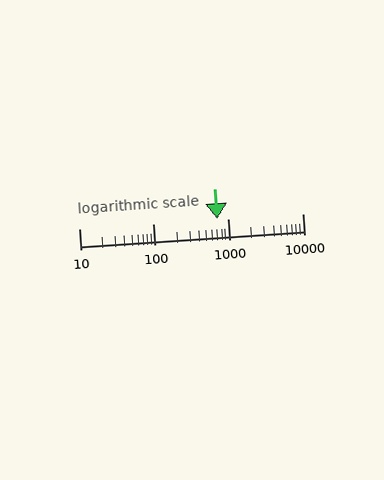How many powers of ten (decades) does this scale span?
The scale spans 3 decades, from 10 to 10000.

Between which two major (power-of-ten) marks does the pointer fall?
The pointer is between 100 and 1000.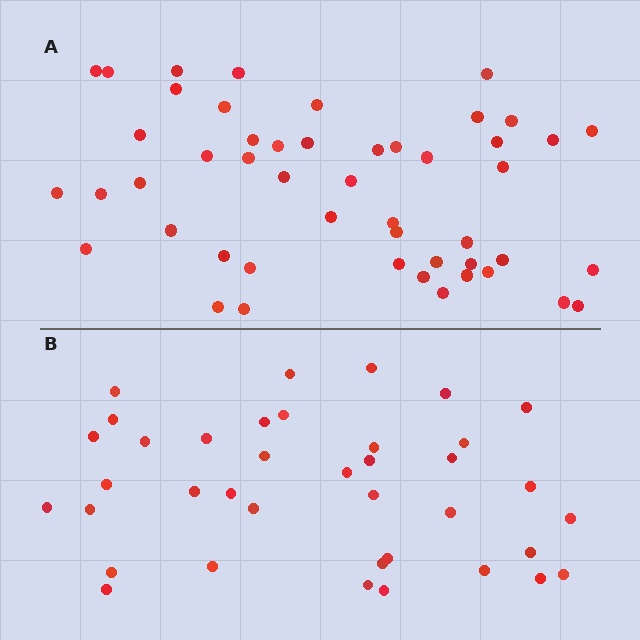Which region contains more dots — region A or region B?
Region A (the top region) has more dots.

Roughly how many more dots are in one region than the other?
Region A has roughly 12 or so more dots than region B.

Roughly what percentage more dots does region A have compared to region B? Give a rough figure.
About 30% more.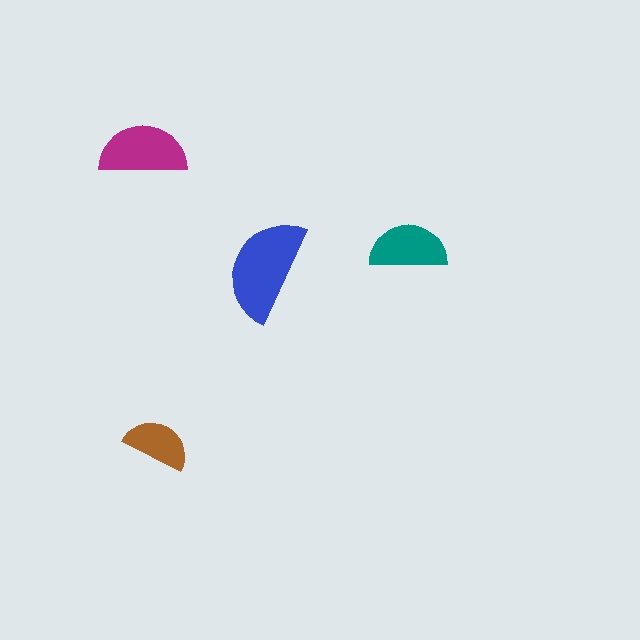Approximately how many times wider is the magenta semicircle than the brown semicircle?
About 1.5 times wider.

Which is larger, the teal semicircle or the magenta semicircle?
The magenta one.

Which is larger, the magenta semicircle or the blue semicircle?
The blue one.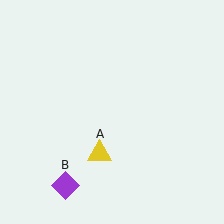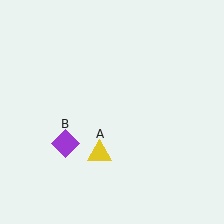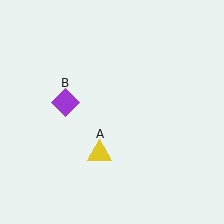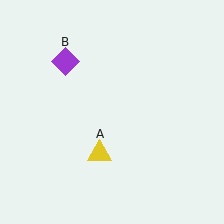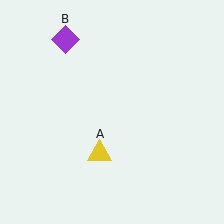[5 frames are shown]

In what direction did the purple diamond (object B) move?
The purple diamond (object B) moved up.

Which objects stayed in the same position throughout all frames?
Yellow triangle (object A) remained stationary.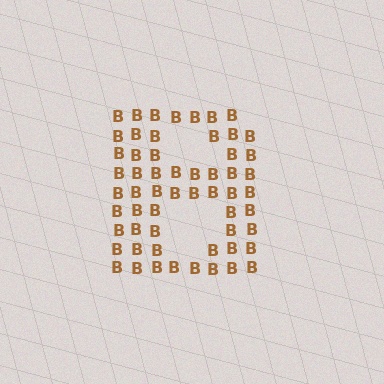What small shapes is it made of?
It is made of small letter B's.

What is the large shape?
The large shape is the letter B.